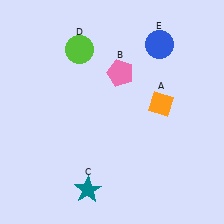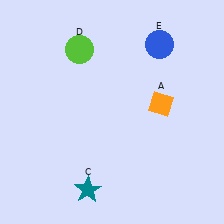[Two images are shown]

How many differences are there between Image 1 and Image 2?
There is 1 difference between the two images.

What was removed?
The pink pentagon (B) was removed in Image 2.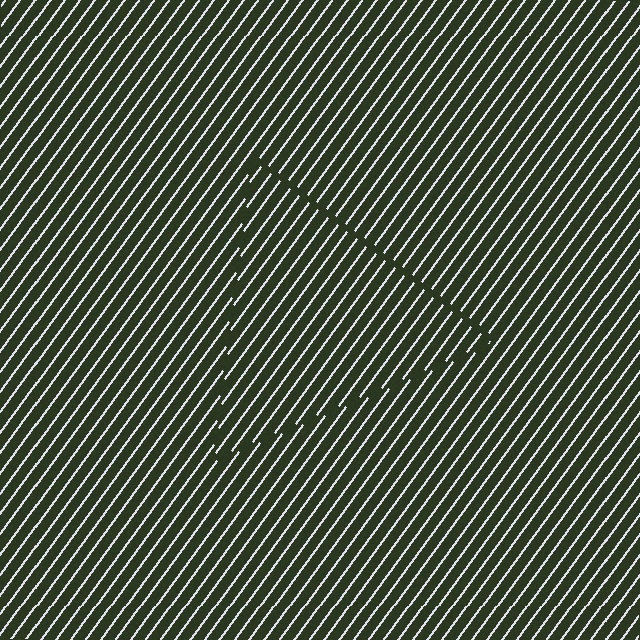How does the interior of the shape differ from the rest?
The interior of the shape contains the same grating, shifted by half a period — the contour is defined by the phase discontinuity where line-ends from the inner and outer gratings abut.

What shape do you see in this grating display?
An illusory triangle. The interior of the shape contains the same grating, shifted by half a period — the contour is defined by the phase discontinuity where line-ends from the inner and outer gratings abut.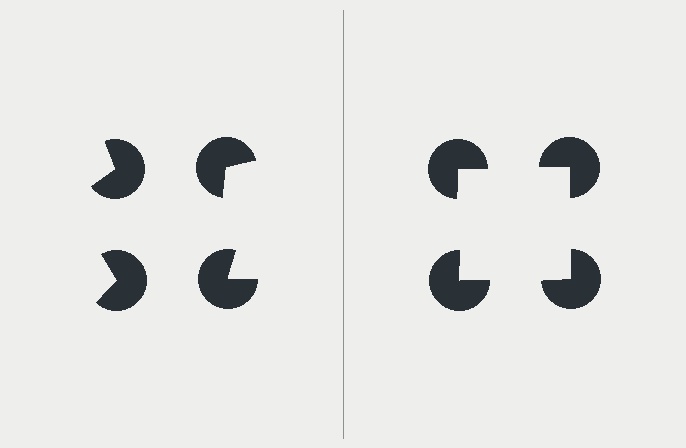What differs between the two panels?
The pac-man discs are positioned identically on both sides; only the wedge orientations differ. On the right they align to a square; on the left they are misaligned.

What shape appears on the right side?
An illusory square.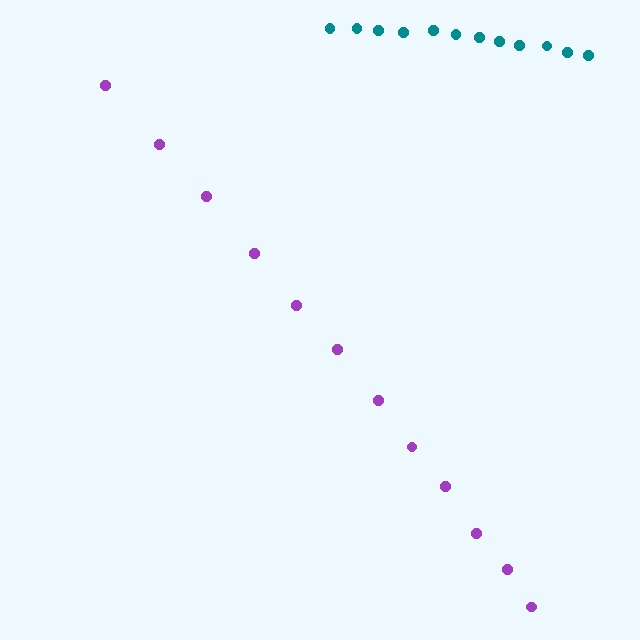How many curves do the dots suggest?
There are 2 distinct paths.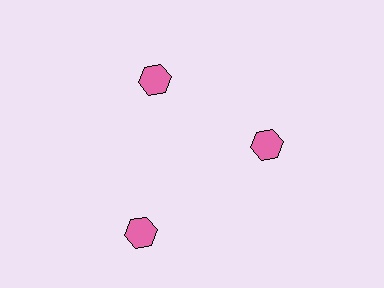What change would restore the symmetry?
The symmetry would be restored by moving it inward, back onto the ring so that all 3 hexagons sit at equal angles and equal distance from the center.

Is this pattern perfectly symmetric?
No. The 3 pink hexagons are arranged in a ring, but one element near the 7 o'clock position is pushed outward from the center, breaking the 3-fold rotational symmetry.